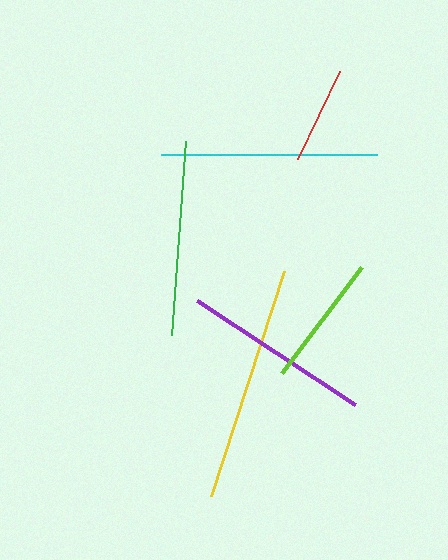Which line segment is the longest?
The yellow line is the longest at approximately 237 pixels.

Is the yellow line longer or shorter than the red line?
The yellow line is longer than the red line.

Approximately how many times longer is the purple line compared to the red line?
The purple line is approximately 1.9 times the length of the red line.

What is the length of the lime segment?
The lime segment is approximately 133 pixels long.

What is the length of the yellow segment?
The yellow segment is approximately 237 pixels long.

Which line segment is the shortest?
The red line is the shortest at approximately 97 pixels.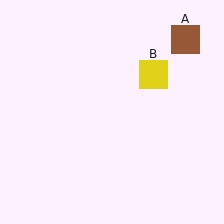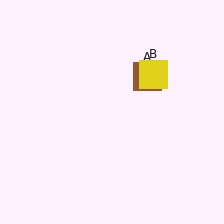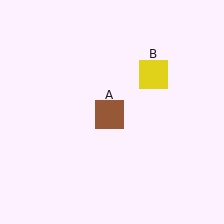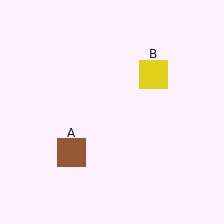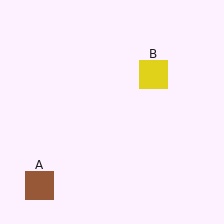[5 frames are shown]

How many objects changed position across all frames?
1 object changed position: brown square (object A).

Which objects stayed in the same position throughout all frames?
Yellow square (object B) remained stationary.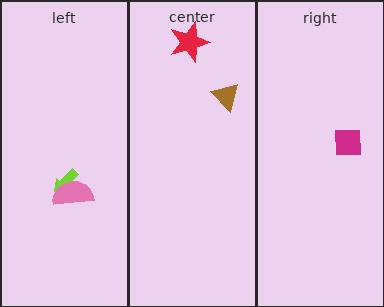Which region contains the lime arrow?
The left region.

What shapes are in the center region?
The brown triangle, the red star.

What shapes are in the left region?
The lime arrow, the pink semicircle.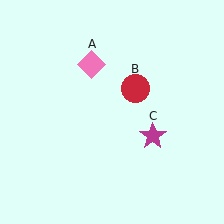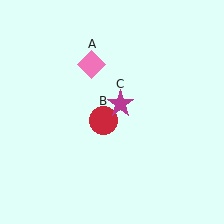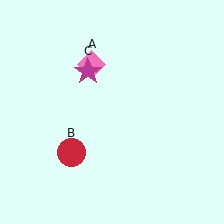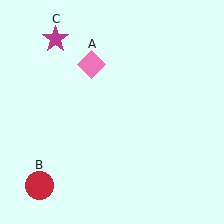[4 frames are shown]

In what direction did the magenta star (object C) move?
The magenta star (object C) moved up and to the left.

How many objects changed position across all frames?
2 objects changed position: red circle (object B), magenta star (object C).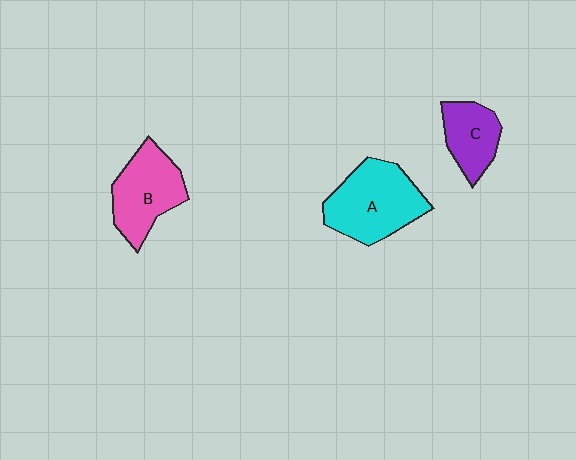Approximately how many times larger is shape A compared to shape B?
Approximately 1.2 times.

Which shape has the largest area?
Shape A (cyan).